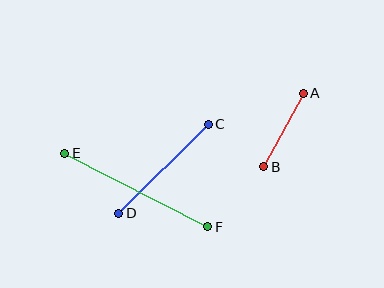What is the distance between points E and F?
The distance is approximately 161 pixels.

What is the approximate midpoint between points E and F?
The midpoint is at approximately (136, 190) pixels.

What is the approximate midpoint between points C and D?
The midpoint is at approximately (164, 169) pixels.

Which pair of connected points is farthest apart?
Points E and F are farthest apart.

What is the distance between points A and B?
The distance is approximately 84 pixels.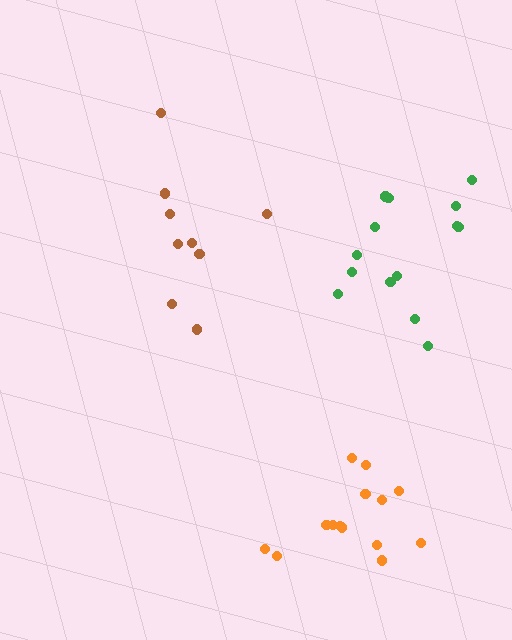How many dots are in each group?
Group 1: 14 dots, Group 2: 9 dots, Group 3: 14 dots (37 total).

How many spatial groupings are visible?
There are 3 spatial groupings.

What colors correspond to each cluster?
The clusters are colored: orange, brown, green.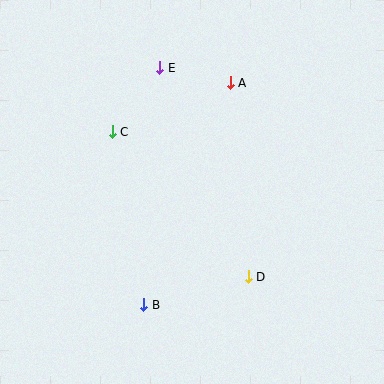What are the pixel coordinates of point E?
Point E is at (160, 68).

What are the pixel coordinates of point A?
Point A is at (230, 83).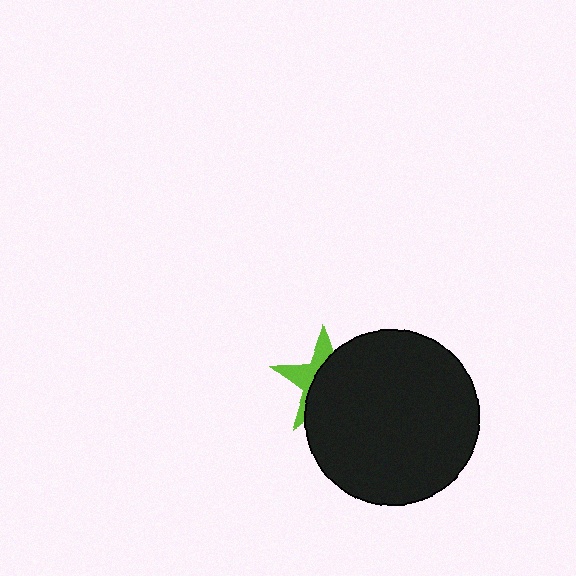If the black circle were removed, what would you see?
You would see the complete lime star.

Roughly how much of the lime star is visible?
A small part of it is visible (roughly 36%).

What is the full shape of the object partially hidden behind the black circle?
The partially hidden object is a lime star.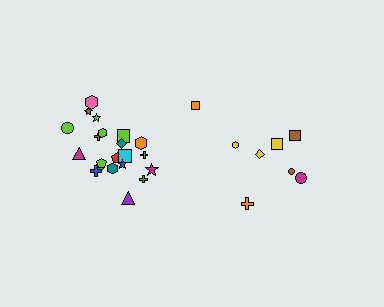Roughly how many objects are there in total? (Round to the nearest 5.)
Roughly 30 objects in total.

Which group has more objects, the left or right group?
The left group.